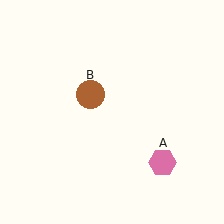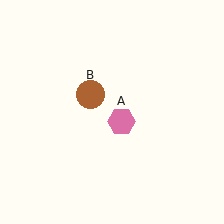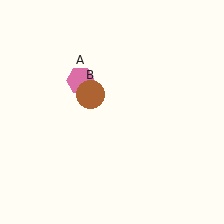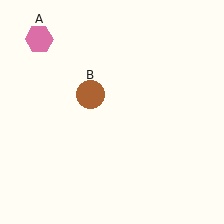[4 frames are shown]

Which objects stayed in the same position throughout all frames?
Brown circle (object B) remained stationary.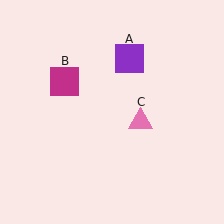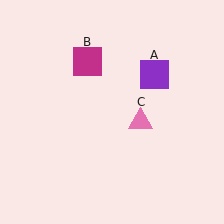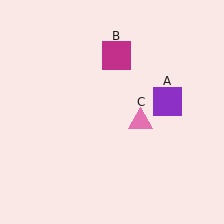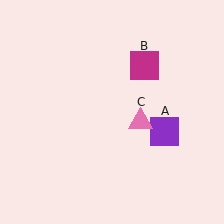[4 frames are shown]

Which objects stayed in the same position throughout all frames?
Pink triangle (object C) remained stationary.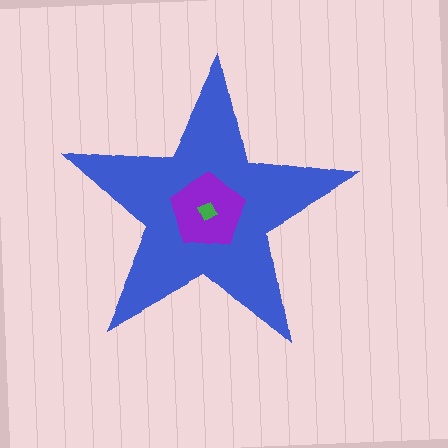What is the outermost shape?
The blue star.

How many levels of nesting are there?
3.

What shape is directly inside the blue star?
The purple pentagon.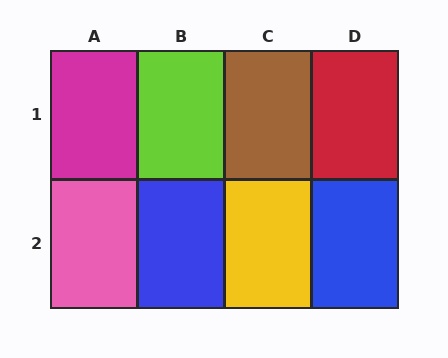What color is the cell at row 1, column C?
Brown.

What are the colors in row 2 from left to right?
Pink, blue, yellow, blue.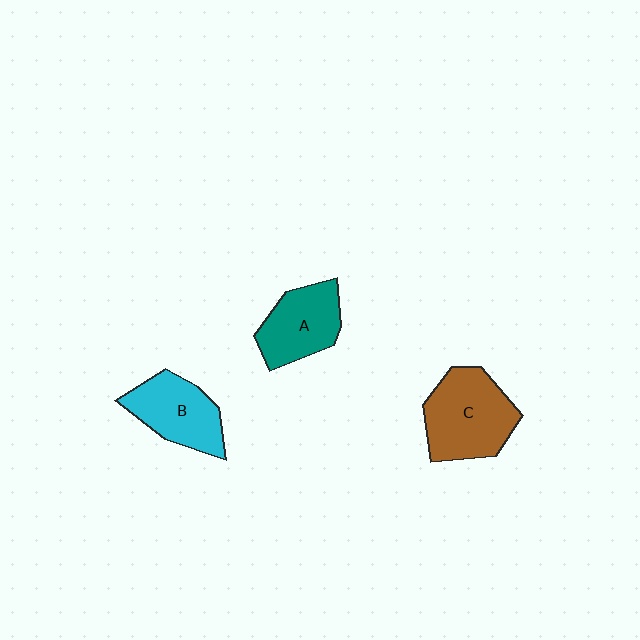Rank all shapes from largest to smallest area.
From largest to smallest: C (brown), B (cyan), A (teal).